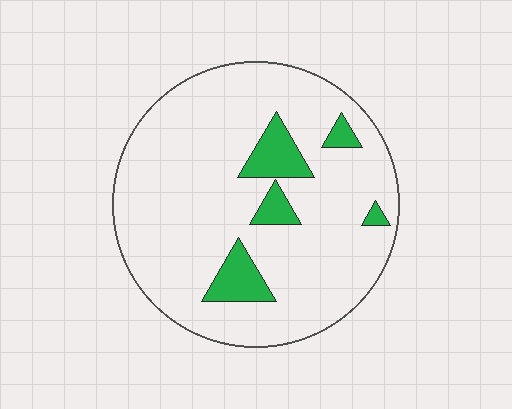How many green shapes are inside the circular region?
5.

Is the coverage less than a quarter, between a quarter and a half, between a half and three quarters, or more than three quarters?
Less than a quarter.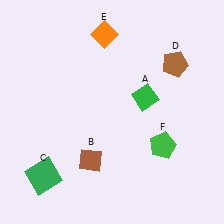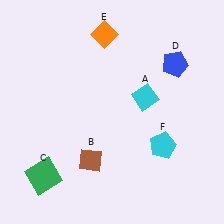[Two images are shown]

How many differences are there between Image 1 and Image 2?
There are 3 differences between the two images.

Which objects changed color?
A changed from green to cyan. D changed from brown to blue. F changed from green to cyan.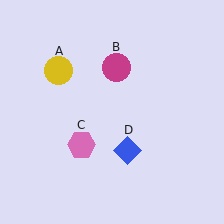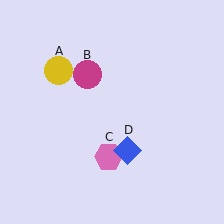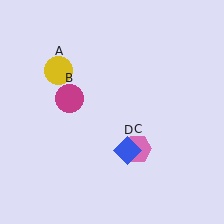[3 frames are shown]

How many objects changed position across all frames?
2 objects changed position: magenta circle (object B), pink hexagon (object C).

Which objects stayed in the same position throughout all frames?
Yellow circle (object A) and blue diamond (object D) remained stationary.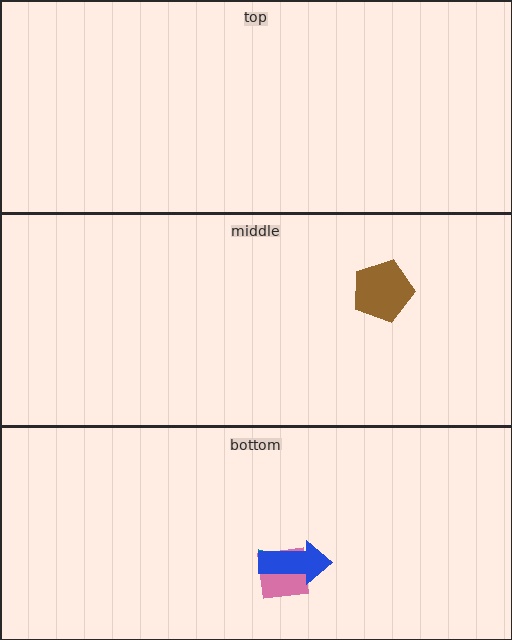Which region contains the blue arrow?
The bottom region.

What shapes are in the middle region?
The brown pentagon.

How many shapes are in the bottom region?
3.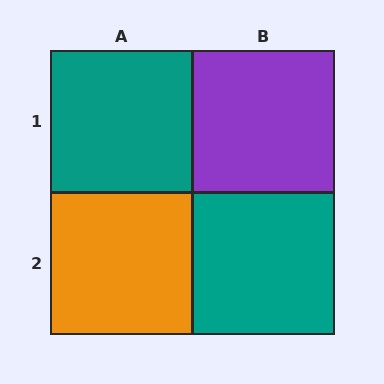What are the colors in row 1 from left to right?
Teal, purple.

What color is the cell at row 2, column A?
Orange.